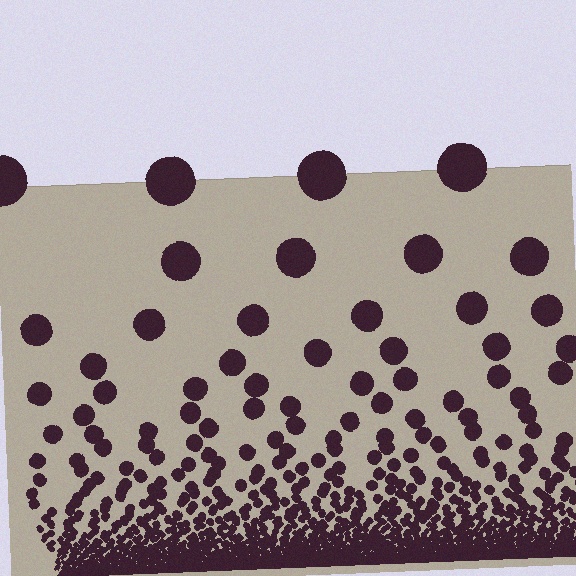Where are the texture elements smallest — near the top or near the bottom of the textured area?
Near the bottom.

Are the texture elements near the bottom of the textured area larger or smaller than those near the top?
Smaller. The gradient is inverted — elements near the bottom are smaller and denser.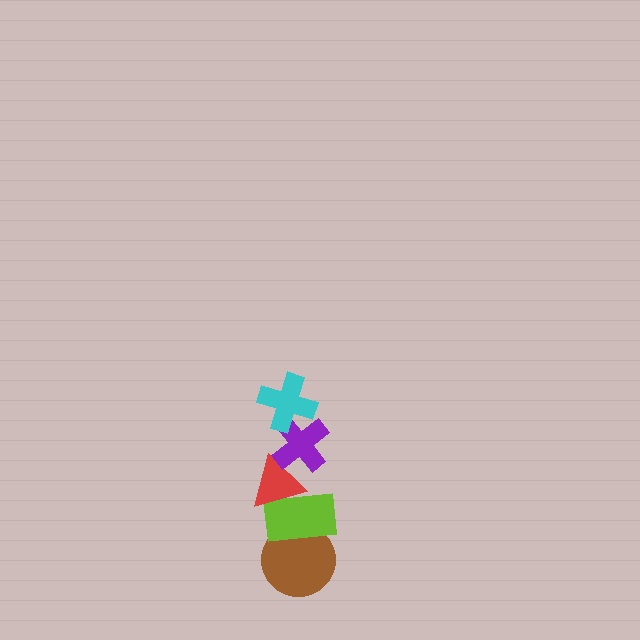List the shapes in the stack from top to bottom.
From top to bottom: the cyan cross, the purple cross, the red triangle, the lime rectangle, the brown circle.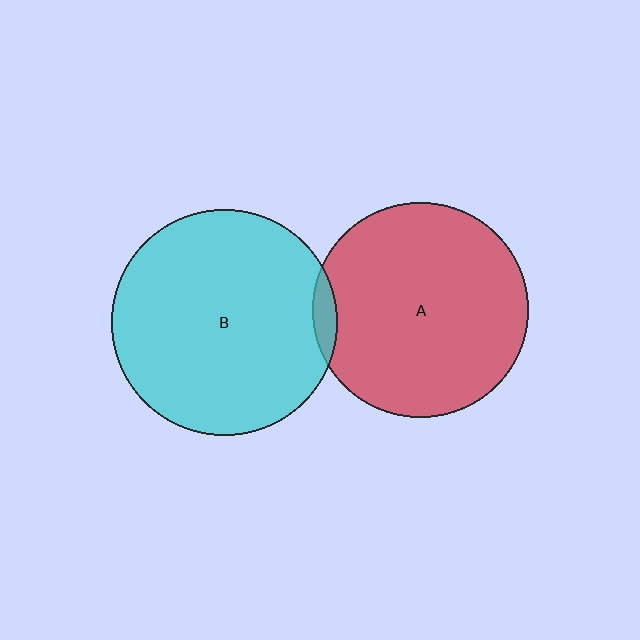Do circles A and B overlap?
Yes.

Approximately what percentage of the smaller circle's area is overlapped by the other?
Approximately 5%.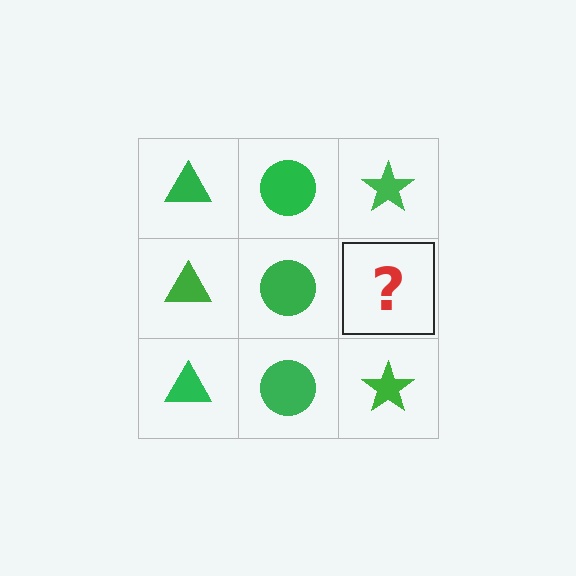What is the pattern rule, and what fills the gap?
The rule is that each column has a consistent shape. The gap should be filled with a green star.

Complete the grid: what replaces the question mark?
The question mark should be replaced with a green star.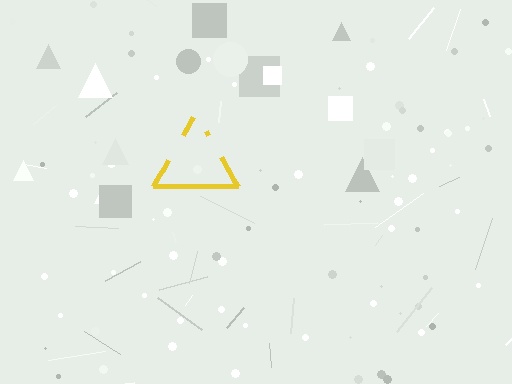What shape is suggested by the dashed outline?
The dashed outline suggests a triangle.